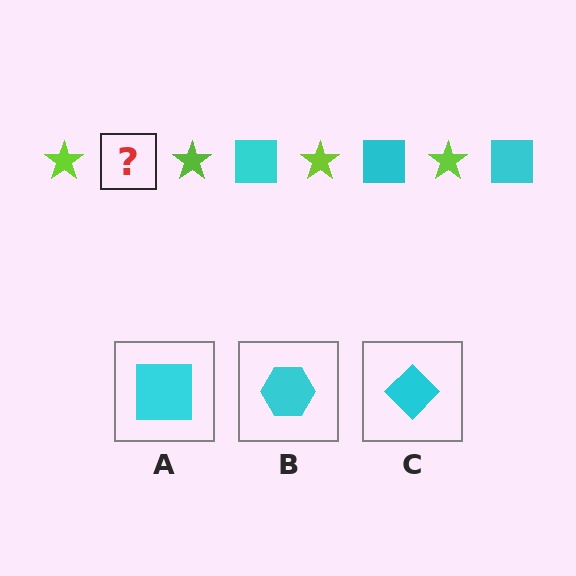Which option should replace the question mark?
Option A.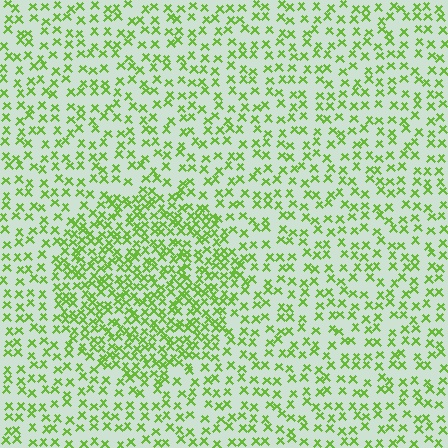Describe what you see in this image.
The image contains small lime elements arranged at two different densities. A circle-shaped region is visible where the elements are more densely packed than the surrounding area.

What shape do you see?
I see a circle.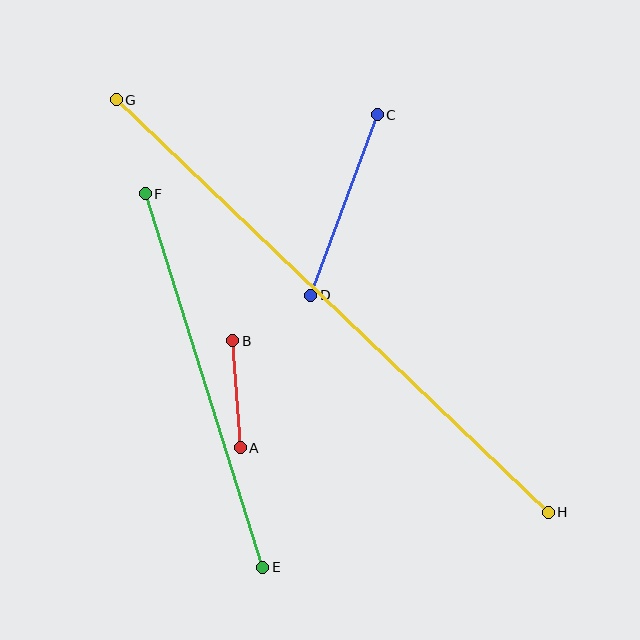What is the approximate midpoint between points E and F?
The midpoint is at approximately (204, 380) pixels.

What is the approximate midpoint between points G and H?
The midpoint is at approximately (332, 306) pixels.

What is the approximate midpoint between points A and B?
The midpoint is at approximately (237, 394) pixels.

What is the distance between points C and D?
The distance is approximately 193 pixels.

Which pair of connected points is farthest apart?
Points G and H are farthest apart.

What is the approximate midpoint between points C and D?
The midpoint is at approximately (344, 205) pixels.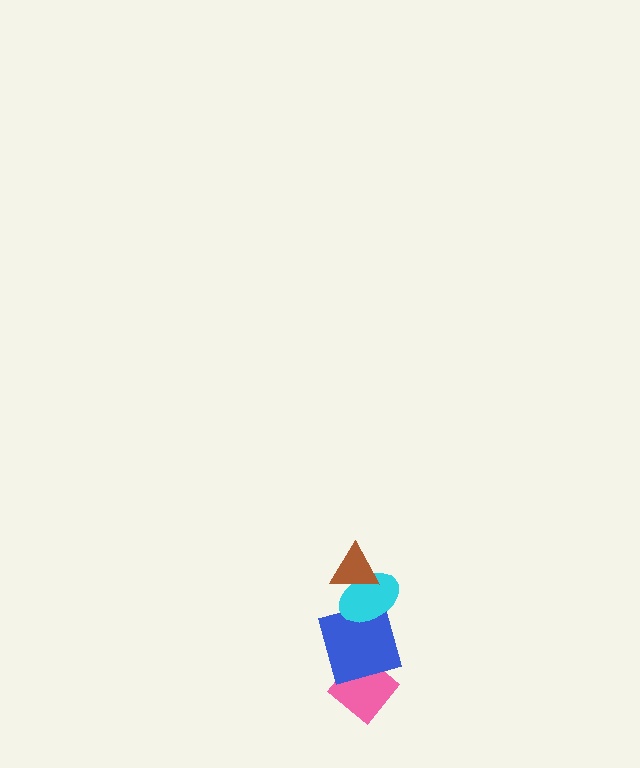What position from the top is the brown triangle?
The brown triangle is 1st from the top.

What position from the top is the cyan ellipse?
The cyan ellipse is 2nd from the top.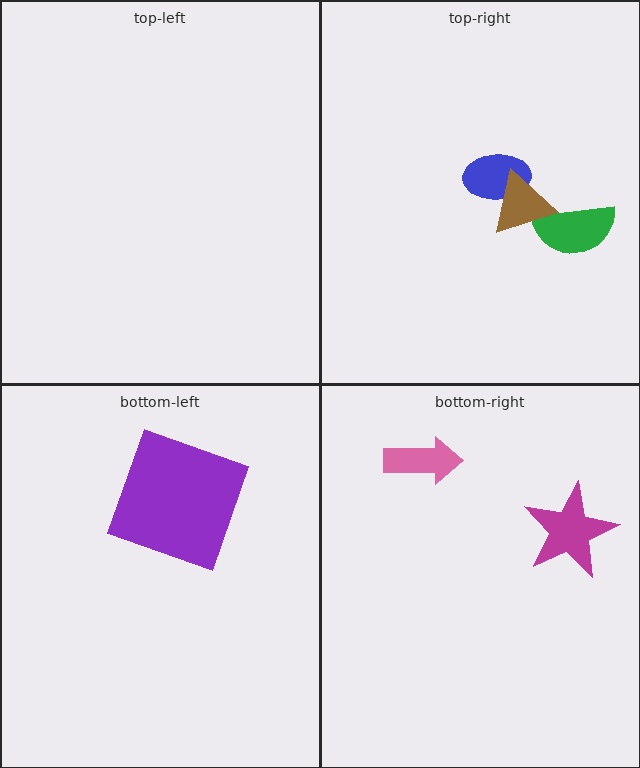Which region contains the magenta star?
The bottom-right region.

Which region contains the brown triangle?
The top-right region.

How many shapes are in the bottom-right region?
2.